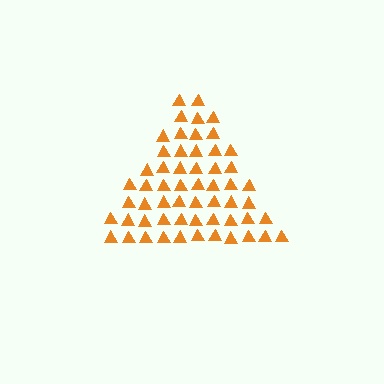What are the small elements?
The small elements are triangles.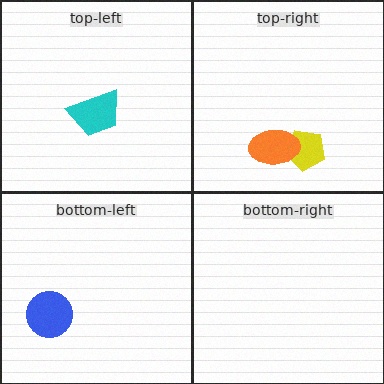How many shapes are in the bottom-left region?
1.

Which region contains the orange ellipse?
The top-right region.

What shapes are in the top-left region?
The cyan trapezoid.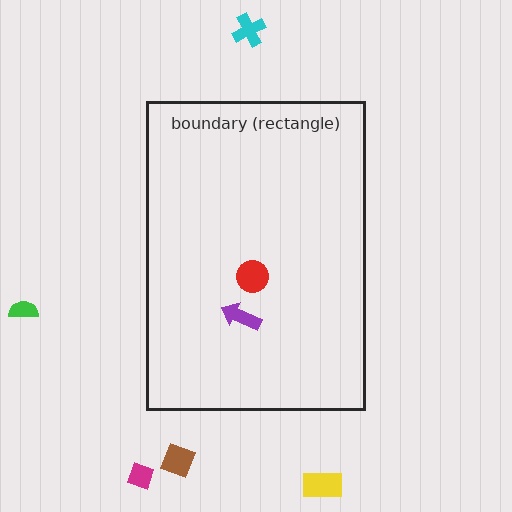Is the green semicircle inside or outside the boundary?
Outside.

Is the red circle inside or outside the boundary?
Inside.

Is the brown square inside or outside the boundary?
Outside.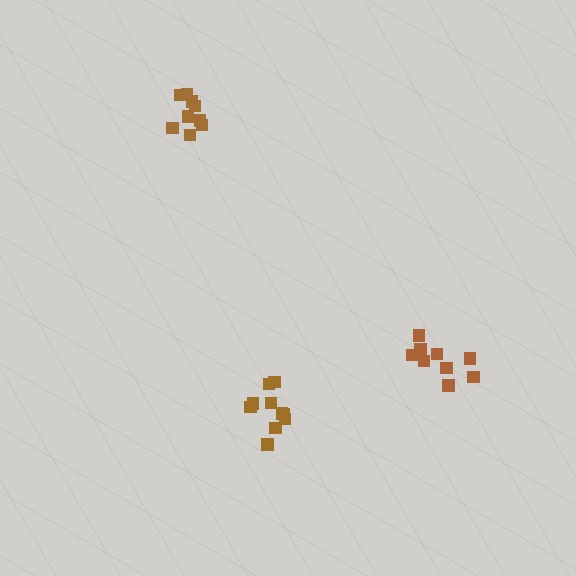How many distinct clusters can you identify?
There are 3 distinct clusters.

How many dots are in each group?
Group 1: 10 dots, Group 2: 9 dots, Group 3: 9 dots (28 total).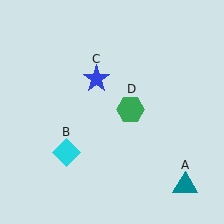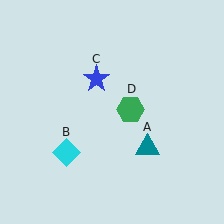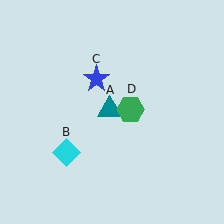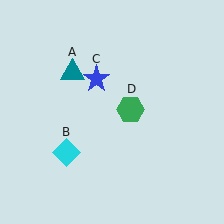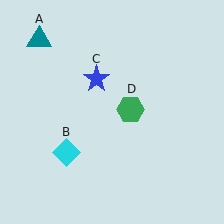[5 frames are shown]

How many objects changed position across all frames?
1 object changed position: teal triangle (object A).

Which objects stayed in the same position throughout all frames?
Cyan diamond (object B) and blue star (object C) and green hexagon (object D) remained stationary.